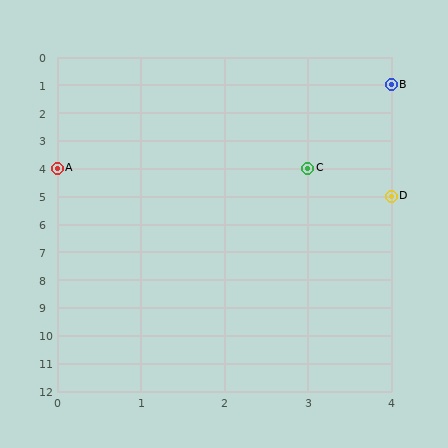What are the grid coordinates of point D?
Point D is at grid coordinates (4, 5).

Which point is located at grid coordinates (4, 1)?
Point B is at (4, 1).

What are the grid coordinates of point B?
Point B is at grid coordinates (4, 1).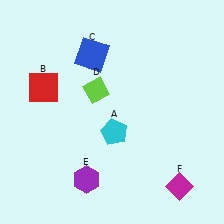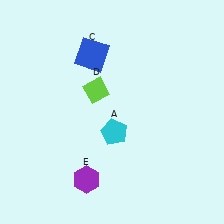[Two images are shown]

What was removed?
The magenta diamond (F), the red square (B) were removed in Image 2.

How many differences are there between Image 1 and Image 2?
There are 2 differences between the two images.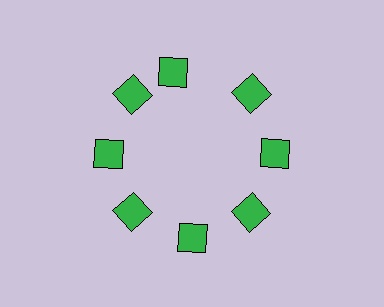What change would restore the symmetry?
The symmetry would be restored by rotating it back into even spacing with its neighbors so that all 8 diamonds sit at equal angles and equal distance from the center.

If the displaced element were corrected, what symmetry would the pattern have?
It would have 8-fold rotational symmetry — the pattern would map onto itself every 45 degrees.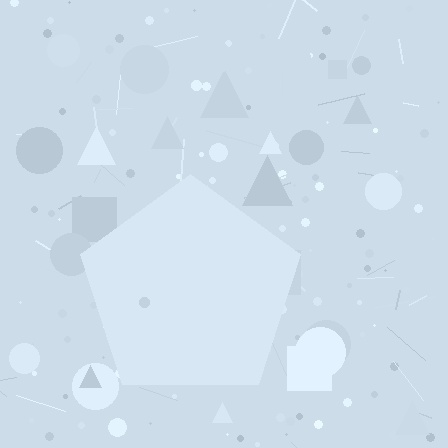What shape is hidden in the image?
A pentagon is hidden in the image.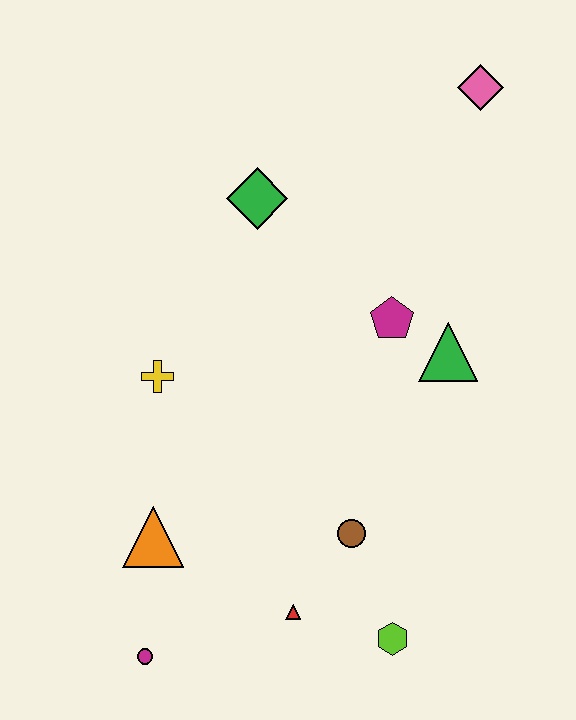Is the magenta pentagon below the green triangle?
No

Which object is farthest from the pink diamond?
The magenta circle is farthest from the pink diamond.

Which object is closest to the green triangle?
The magenta pentagon is closest to the green triangle.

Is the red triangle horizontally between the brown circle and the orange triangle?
Yes